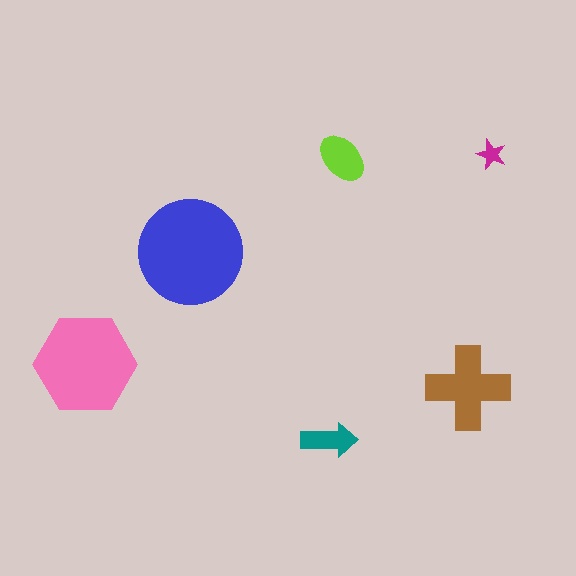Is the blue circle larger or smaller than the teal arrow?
Larger.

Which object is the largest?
The blue circle.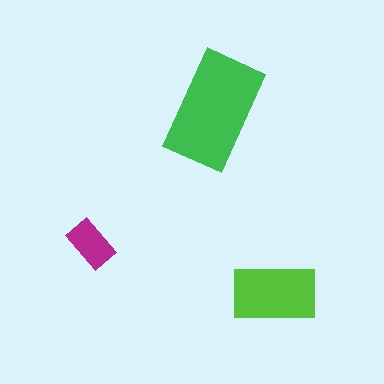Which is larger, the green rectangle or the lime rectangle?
The green one.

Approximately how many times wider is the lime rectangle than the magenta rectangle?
About 1.5 times wider.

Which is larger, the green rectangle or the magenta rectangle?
The green one.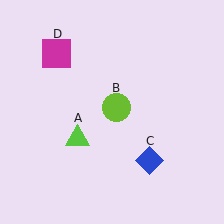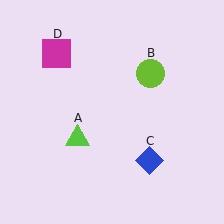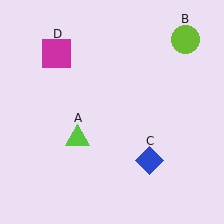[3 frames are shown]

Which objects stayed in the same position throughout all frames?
Lime triangle (object A) and blue diamond (object C) and magenta square (object D) remained stationary.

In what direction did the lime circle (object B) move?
The lime circle (object B) moved up and to the right.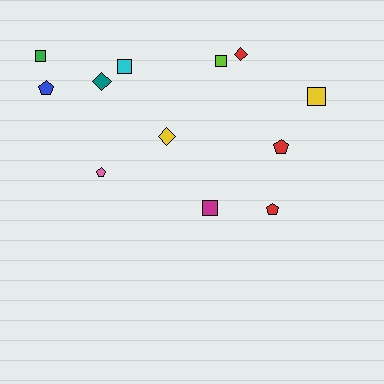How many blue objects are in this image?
There is 1 blue object.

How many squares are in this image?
There are 5 squares.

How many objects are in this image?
There are 12 objects.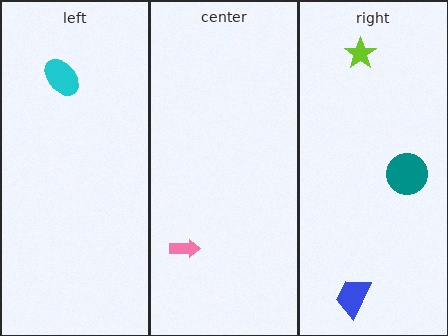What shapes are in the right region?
The teal circle, the lime star, the blue trapezoid.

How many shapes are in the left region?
1.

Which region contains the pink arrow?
The center region.